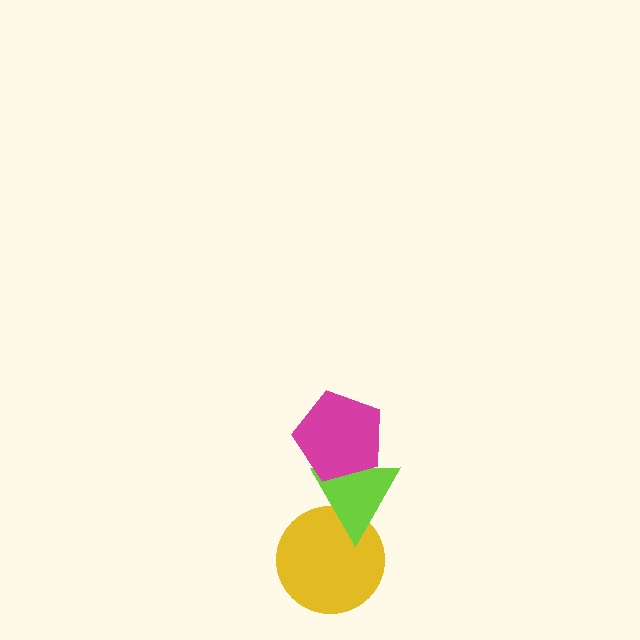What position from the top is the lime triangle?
The lime triangle is 2nd from the top.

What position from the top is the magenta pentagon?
The magenta pentagon is 1st from the top.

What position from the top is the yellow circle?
The yellow circle is 3rd from the top.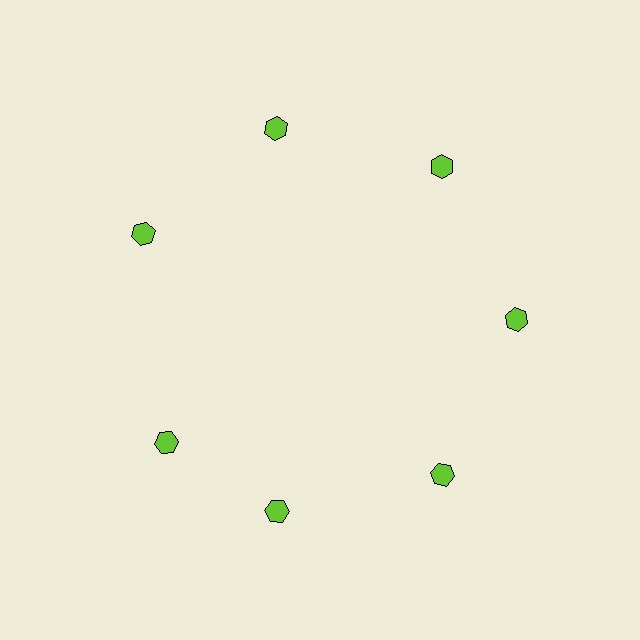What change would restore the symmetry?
The symmetry would be restored by rotating it back into even spacing with its neighbors so that all 7 hexagons sit at equal angles and equal distance from the center.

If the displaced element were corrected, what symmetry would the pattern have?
It would have 7-fold rotational symmetry — the pattern would map onto itself every 51 degrees.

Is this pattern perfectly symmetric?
No. The 7 lime hexagons are arranged in a ring, but one element near the 8 o'clock position is rotated out of alignment along the ring, breaking the 7-fold rotational symmetry.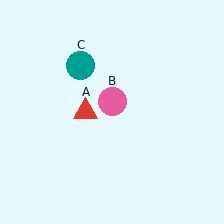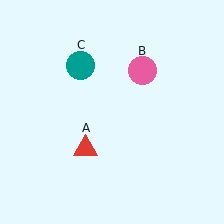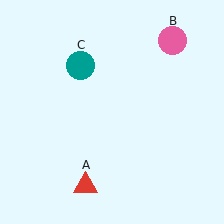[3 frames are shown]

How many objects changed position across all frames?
2 objects changed position: red triangle (object A), pink circle (object B).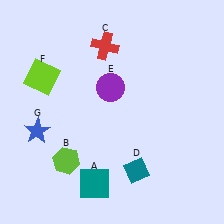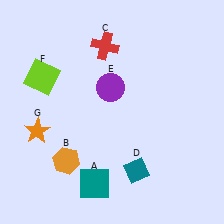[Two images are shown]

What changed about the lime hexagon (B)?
In Image 1, B is lime. In Image 2, it changed to orange.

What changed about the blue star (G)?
In Image 1, G is blue. In Image 2, it changed to orange.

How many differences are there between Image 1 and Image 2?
There are 2 differences between the two images.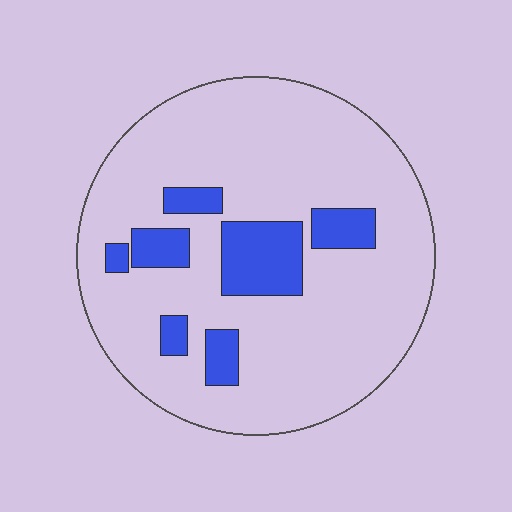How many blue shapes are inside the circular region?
7.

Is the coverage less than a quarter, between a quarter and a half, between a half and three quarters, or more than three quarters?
Less than a quarter.